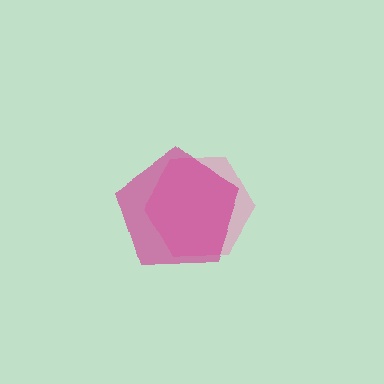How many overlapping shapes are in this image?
There are 2 overlapping shapes in the image.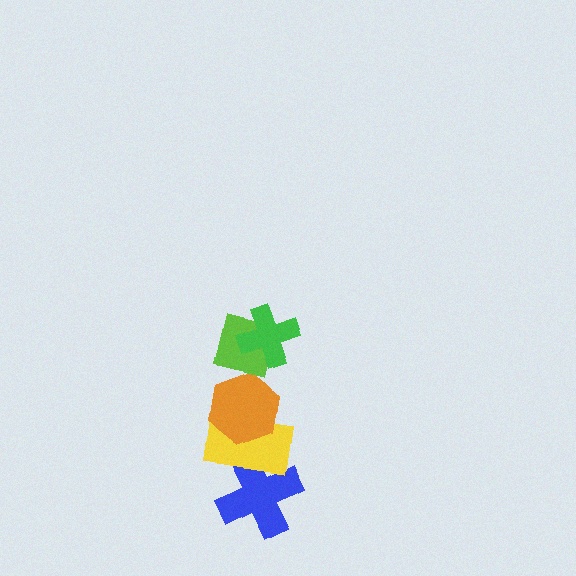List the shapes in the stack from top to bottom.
From top to bottom: the green cross, the lime square, the orange hexagon, the yellow rectangle, the blue cross.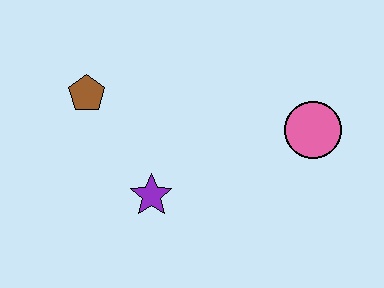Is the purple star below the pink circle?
Yes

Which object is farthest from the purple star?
The pink circle is farthest from the purple star.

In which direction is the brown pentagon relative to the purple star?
The brown pentagon is above the purple star.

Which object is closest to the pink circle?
The purple star is closest to the pink circle.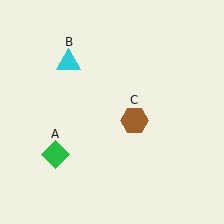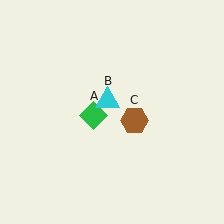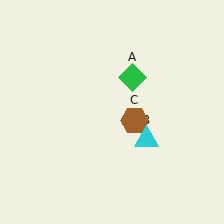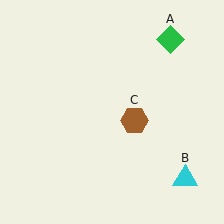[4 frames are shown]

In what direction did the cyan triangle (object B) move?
The cyan triangle (object B) moved down and to the right.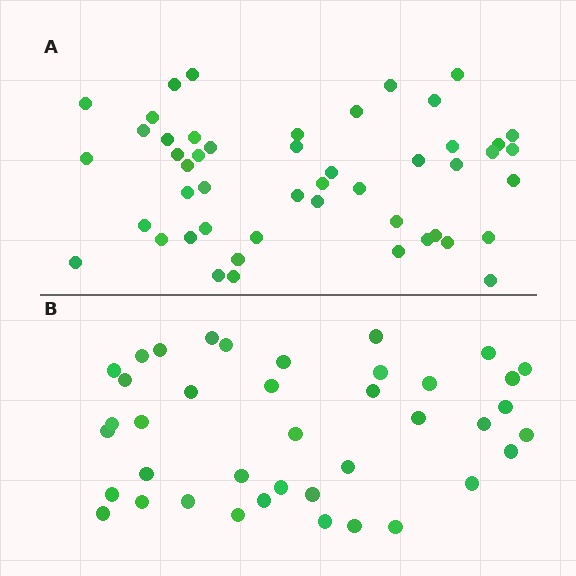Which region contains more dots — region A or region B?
Region A (the top region) has more dots.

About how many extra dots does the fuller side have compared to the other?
Region A has roughly 8 or so more dots than region B.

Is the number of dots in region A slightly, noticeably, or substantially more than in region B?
Region A has only slightly more — the two regions are fairly close. The ratio is roughly 1.2 to 1.